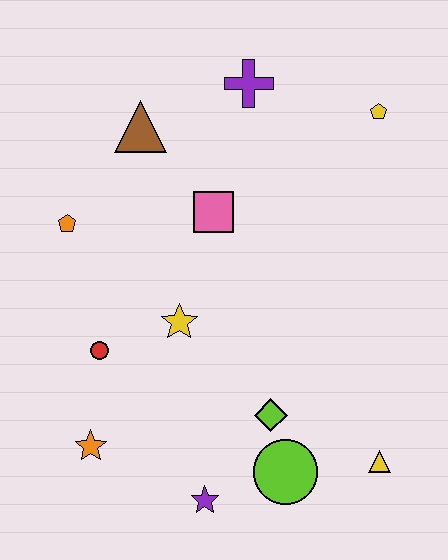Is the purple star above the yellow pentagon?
No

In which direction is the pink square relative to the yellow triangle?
The pink square is above the yellow triangle.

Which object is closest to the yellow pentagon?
The purple cross is closest to the yellow pentagon.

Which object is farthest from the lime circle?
The purple cross is farthest from the lime circle.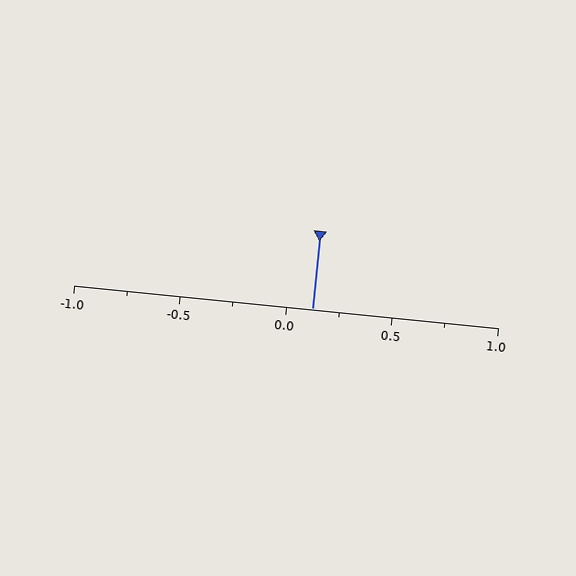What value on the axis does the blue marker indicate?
The marker indicates approximately 0.12.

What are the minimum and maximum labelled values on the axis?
The axis runs from -1.0 to 1.0.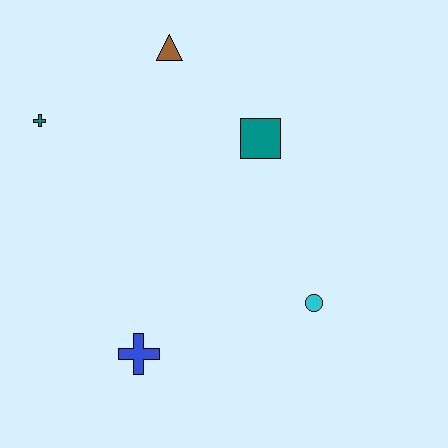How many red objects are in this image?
There are no red objects.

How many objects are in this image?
There are 5 objects.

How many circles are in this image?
There is 1 circle.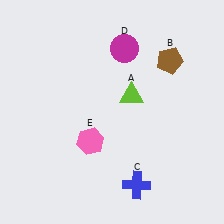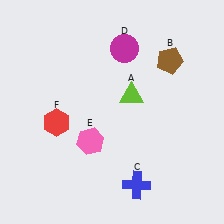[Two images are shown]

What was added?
A red hexagon (F) was added in Image 2.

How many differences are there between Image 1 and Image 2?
There is 1 difference between the two images.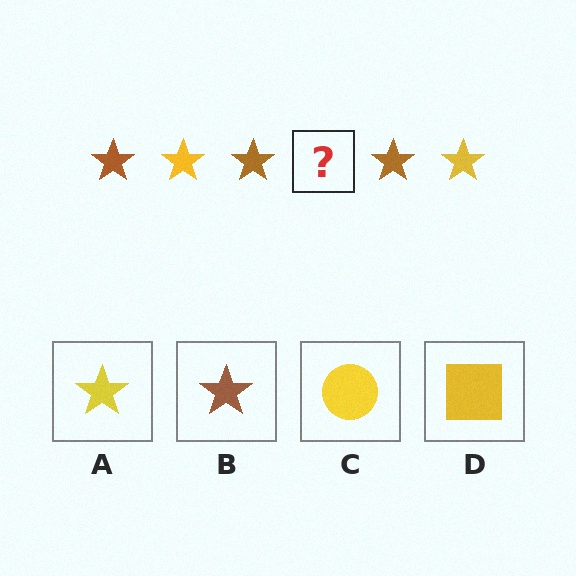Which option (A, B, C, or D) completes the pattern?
A.